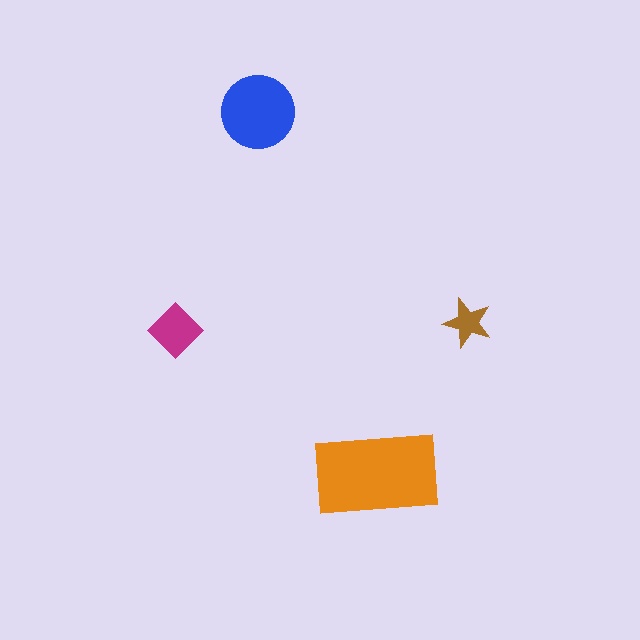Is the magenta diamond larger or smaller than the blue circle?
Smaller.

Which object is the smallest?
The brown star.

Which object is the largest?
The orange rectangle.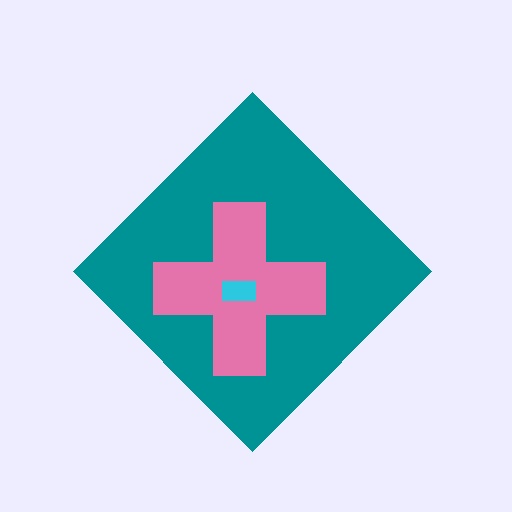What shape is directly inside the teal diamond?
The pink cross.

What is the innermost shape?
The cyan rectangle.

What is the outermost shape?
The teal diamond.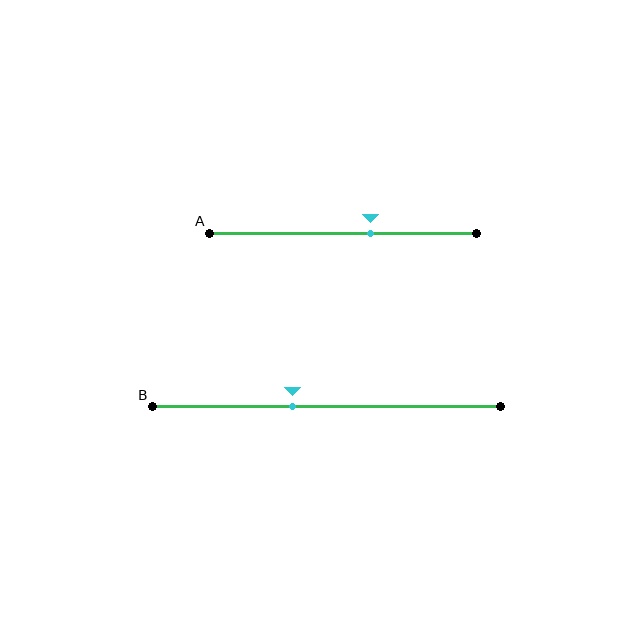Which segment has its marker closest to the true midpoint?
Segment B has its marker closest to the true midpoint.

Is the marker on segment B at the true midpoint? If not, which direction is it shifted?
No, the marker on segment B is shifted to the left by about 10% of the segment length.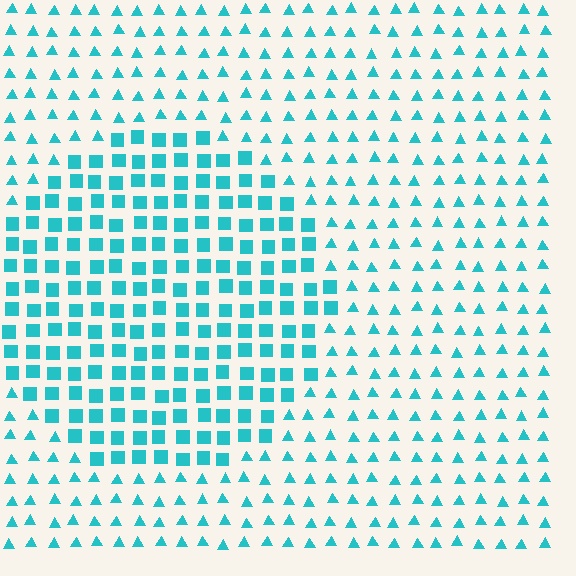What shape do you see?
I see a circle.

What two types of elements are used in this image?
The image uses squares inside the circle region and triangles outside it.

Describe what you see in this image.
The image is filled with small cyan elements arranged in a uniform grid. A circle-shaped region contains squares, while the surrounding area contains triangles. The boundary is defined purely by the change in element shape.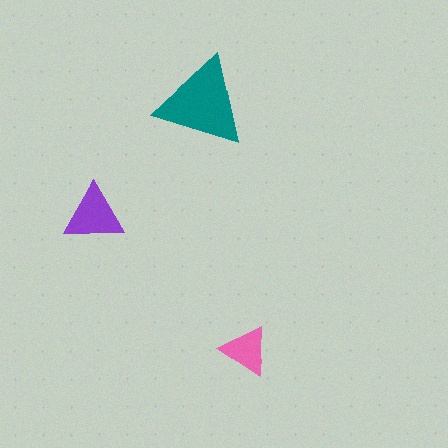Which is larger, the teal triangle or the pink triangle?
The teal one.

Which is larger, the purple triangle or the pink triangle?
The purple one.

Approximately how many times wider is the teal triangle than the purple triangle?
About 1.5 times wider.